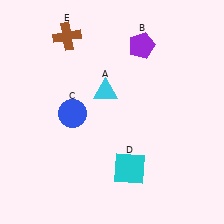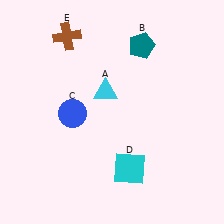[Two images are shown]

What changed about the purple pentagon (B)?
In Image 1, B is purple. In Image 2, it changed to teal.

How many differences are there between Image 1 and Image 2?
There is 1 difference between the two images.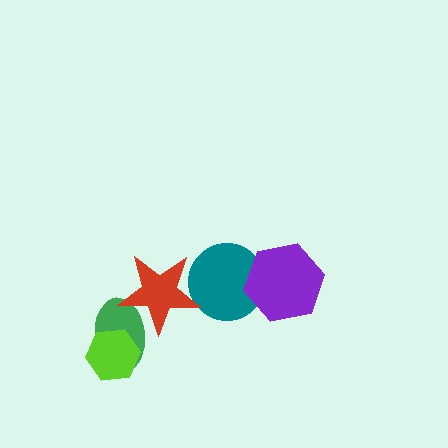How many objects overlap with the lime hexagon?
1 object overlaps with the lime hexagon.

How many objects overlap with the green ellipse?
2 objects overlap with the green ellipse.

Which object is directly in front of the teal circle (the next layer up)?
The purple hexagon is directly in front of the teal circle.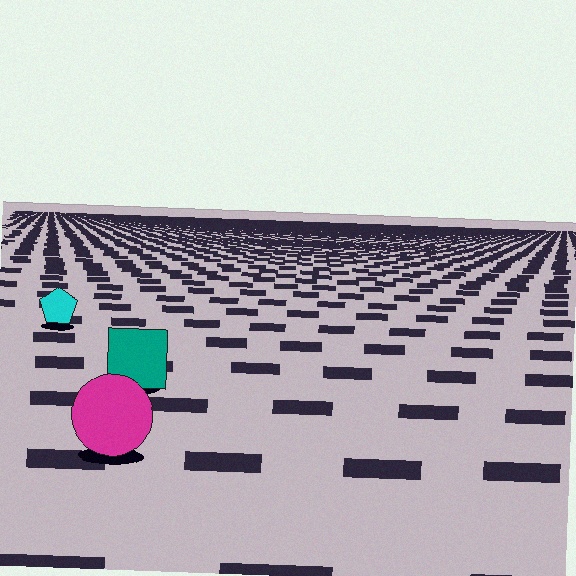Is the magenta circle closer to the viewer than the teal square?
Yes. The magenta circle is closer — you can tell from the texture gradient: the ground texture is coarser near it.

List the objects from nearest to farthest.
From nearest to farthest: the magenta circle, the teal square, the cyan pentagon.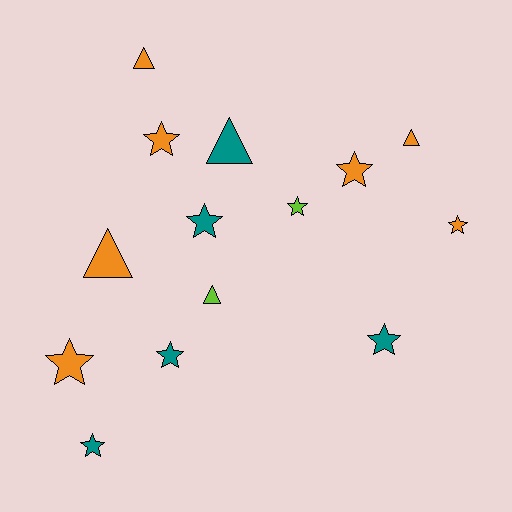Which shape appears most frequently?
Star, with 9 objects.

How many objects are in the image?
There are 14 objects.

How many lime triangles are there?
There is 1 lime triangle.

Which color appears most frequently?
Orange, with 7 objects.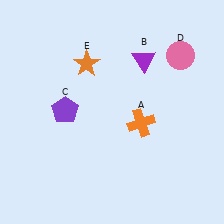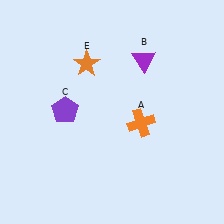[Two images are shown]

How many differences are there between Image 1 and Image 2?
There is 1 difference between the two images.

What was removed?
The pink circle (D) was removed in Image 2.